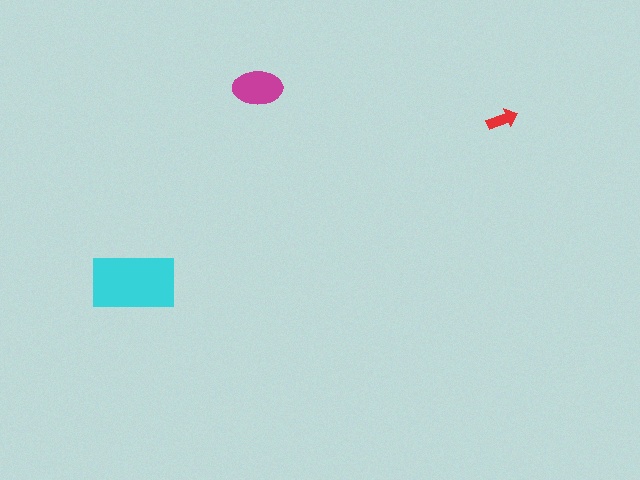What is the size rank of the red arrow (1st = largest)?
3rd.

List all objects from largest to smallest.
The cyan rectangle, the magenta ellipse, the red arrow.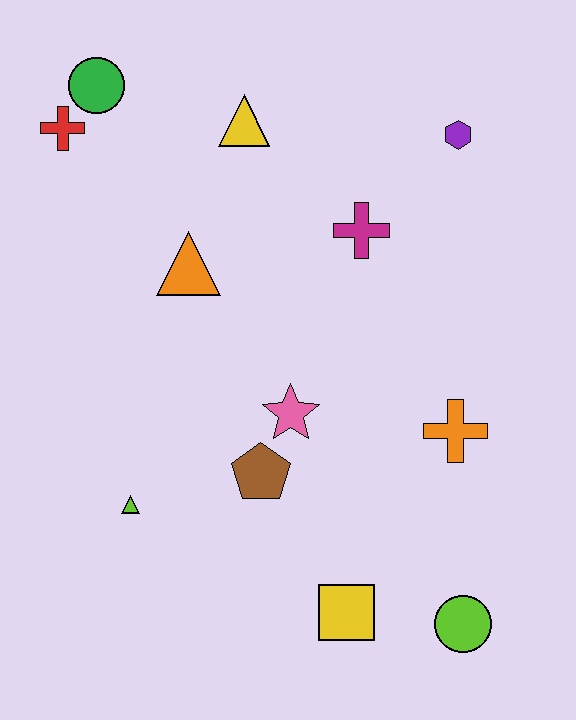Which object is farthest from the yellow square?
The green circle is farthest from the yellow square.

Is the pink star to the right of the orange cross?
No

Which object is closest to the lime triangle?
The brown pentagon is closest to the lime triangle.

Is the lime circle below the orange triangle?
Yes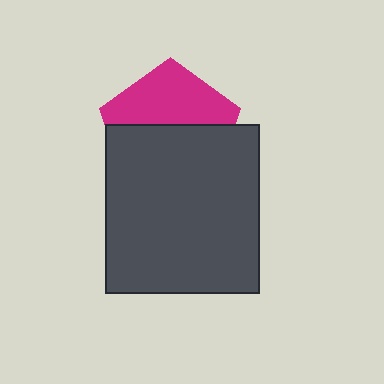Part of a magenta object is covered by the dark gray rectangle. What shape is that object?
It is a pentagon.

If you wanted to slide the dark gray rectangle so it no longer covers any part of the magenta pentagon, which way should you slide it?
Slide it down — that is the most direct way to separate the two shapes.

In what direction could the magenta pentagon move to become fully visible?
The magenta pentagon could move up. That would shift it out from behind the dark gray rectangle entirely.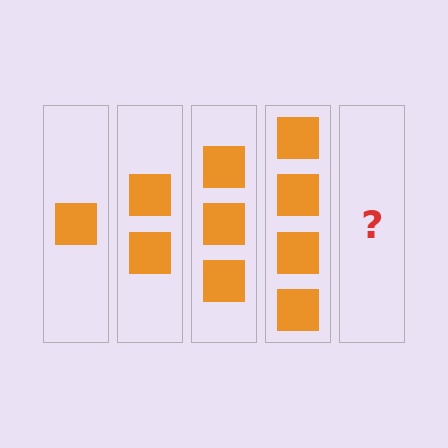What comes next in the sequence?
The next element should be 5 squares.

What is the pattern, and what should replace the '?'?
The pattern is that each step adds one more square. The '?' should be 5 squares.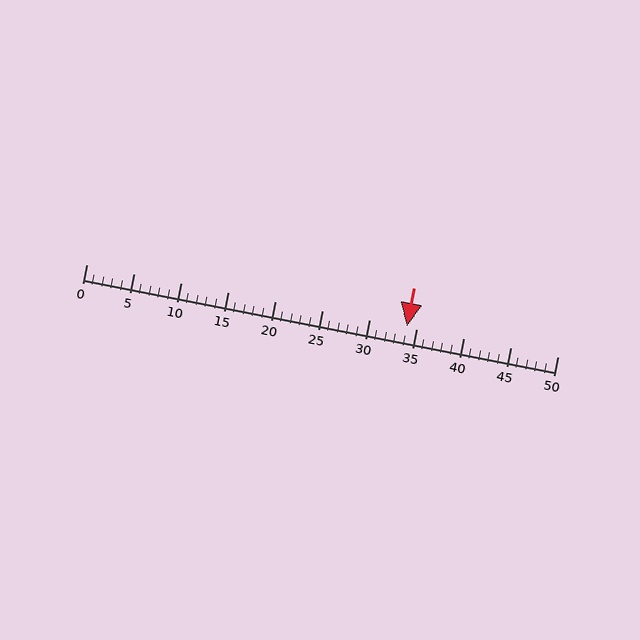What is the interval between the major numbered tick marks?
The major tick marks are spaced 5 units apart.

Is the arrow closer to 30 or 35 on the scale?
The arrow is closer to 35.